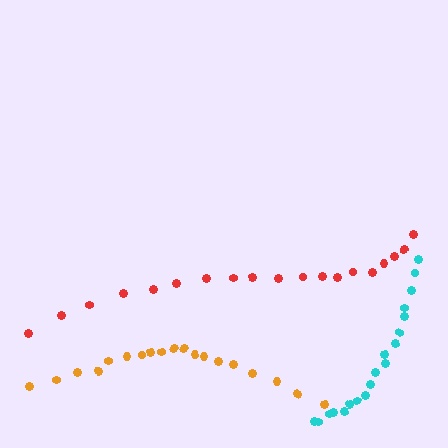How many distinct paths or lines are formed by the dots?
There are 3 distinct paths.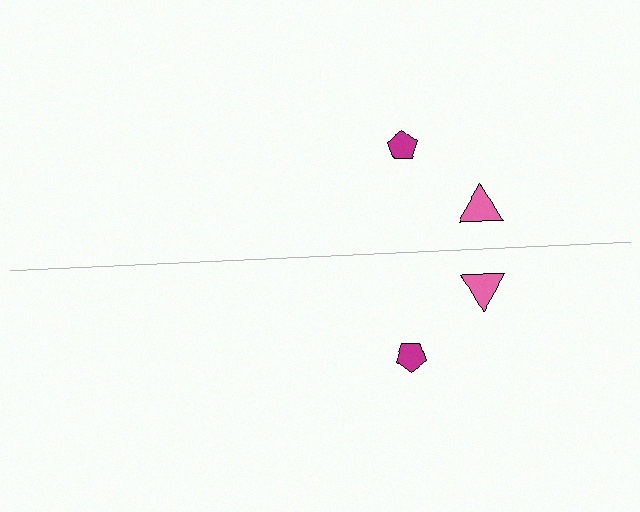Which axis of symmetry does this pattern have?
The pattern has a horizontal axis of symmetry running through the center of the image.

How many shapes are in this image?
There are 4 shapes in this image.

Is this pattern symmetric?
Yes, this pattern has bilateral (reflection) symmetry.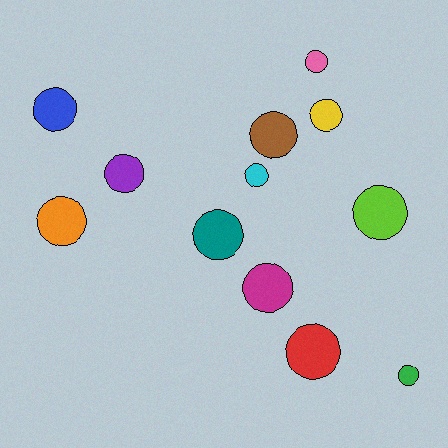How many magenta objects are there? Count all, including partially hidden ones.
There is 1 magenta object.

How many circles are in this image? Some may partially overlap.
There are 12 circles.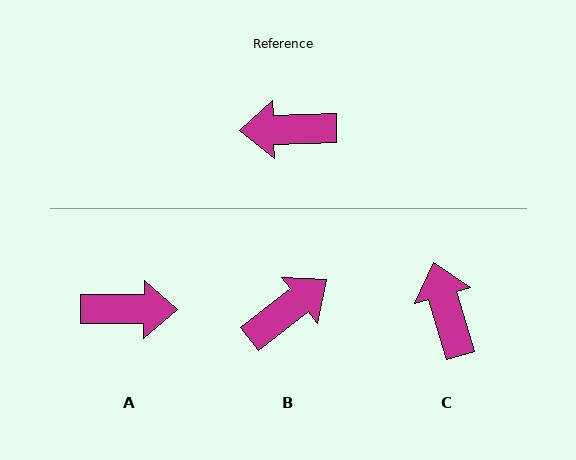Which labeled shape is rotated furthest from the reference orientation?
A, about 178 degrees away.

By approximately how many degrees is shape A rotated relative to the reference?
Approximately 178 degrees counter-clockwise.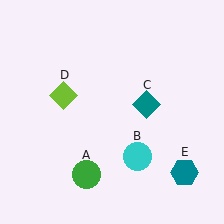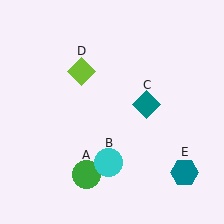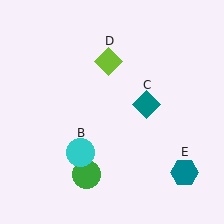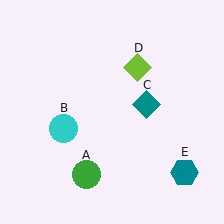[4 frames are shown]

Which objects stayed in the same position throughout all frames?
Green circle (object A) and teal diamond (object C) and teal hexagon (object E) remained stationary.